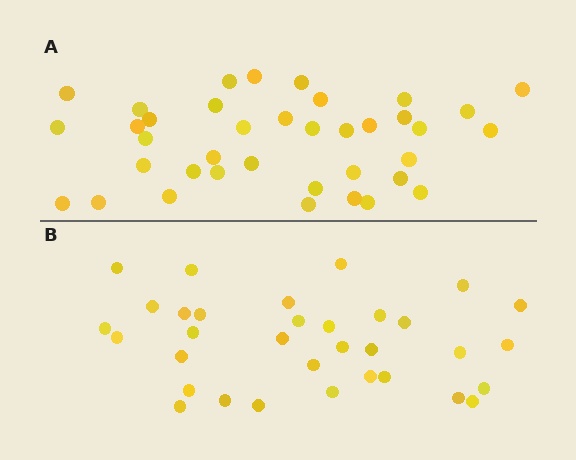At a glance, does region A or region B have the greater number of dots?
Region A (the top region) has more dots.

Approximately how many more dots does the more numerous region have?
Region A has about 5 more dots than region B.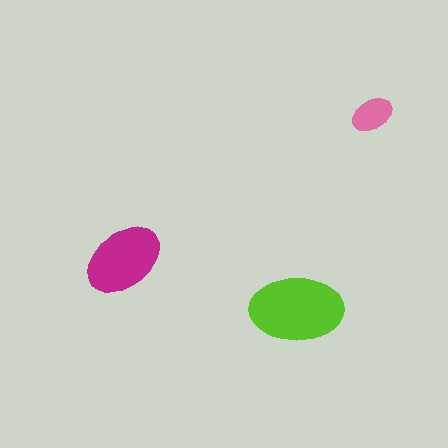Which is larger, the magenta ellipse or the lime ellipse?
The lime one.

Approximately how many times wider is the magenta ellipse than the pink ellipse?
About 2 times wider.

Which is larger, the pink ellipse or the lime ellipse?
The lime one.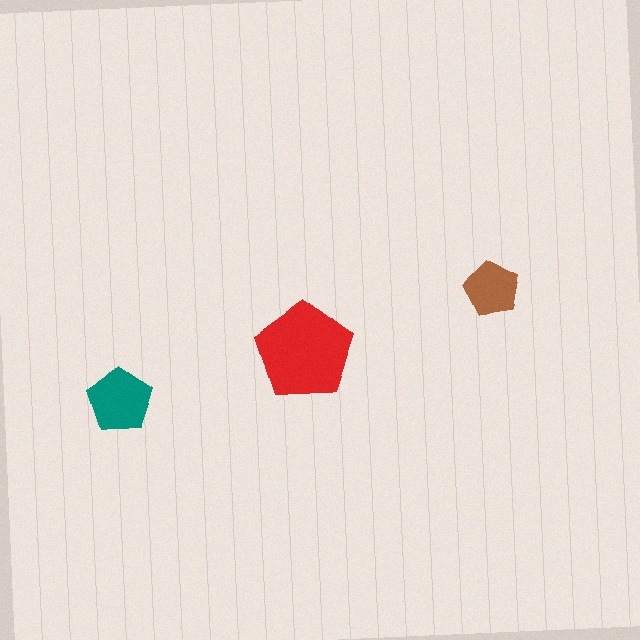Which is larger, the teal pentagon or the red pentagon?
The red one.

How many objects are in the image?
There are 3 objects in the image.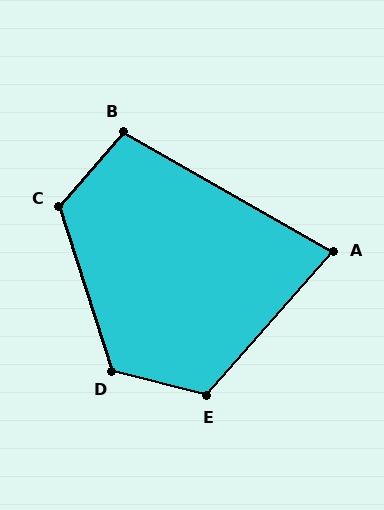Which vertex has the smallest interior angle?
A, at approximately 78 degrees.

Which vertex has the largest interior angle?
D, at approximately 122 degrees.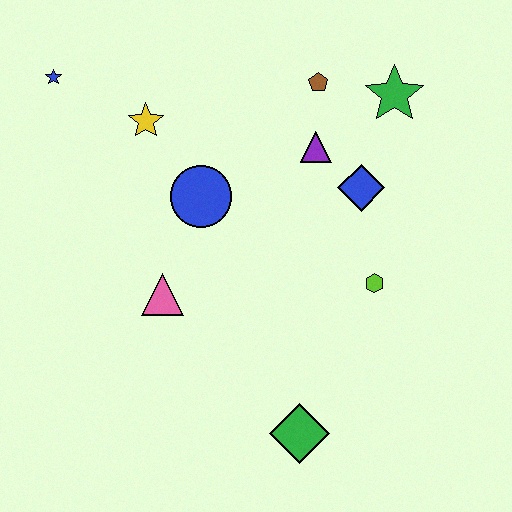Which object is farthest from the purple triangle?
The green diamond is farthest from the purple triangle.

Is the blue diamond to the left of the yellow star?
No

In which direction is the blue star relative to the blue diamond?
The blue star is to the left of the blue diamond.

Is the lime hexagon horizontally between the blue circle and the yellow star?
No